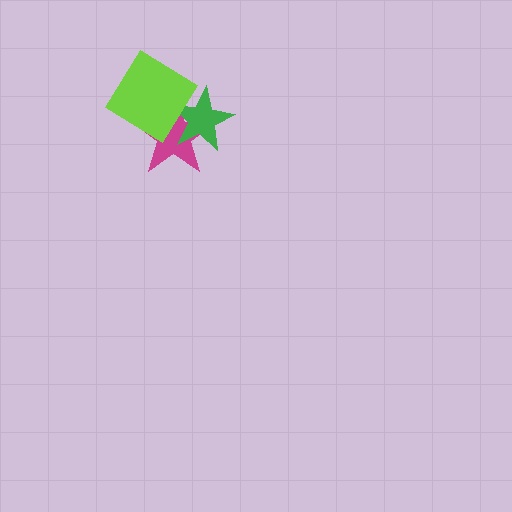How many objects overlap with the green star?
2 objects overlap with the green star.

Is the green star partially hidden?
Yes, it is partially covered by another shape.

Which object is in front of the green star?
The lime diamond is in front of the green star.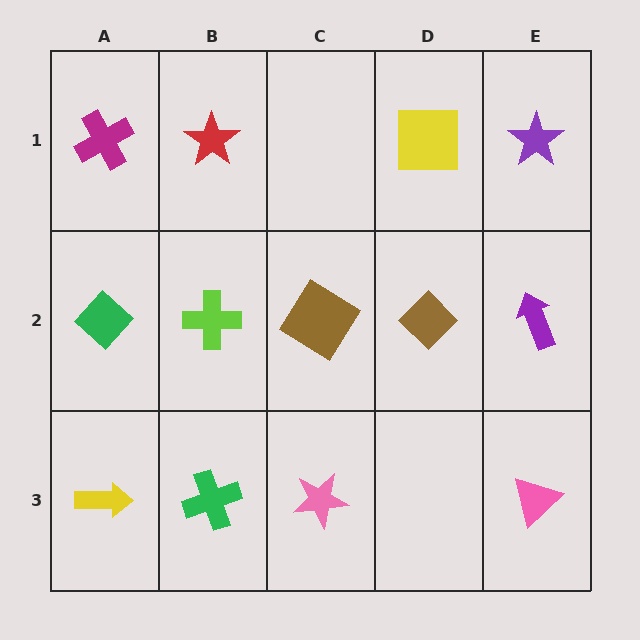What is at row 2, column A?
A green diamond.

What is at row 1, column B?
A red star.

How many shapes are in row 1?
4 shapes.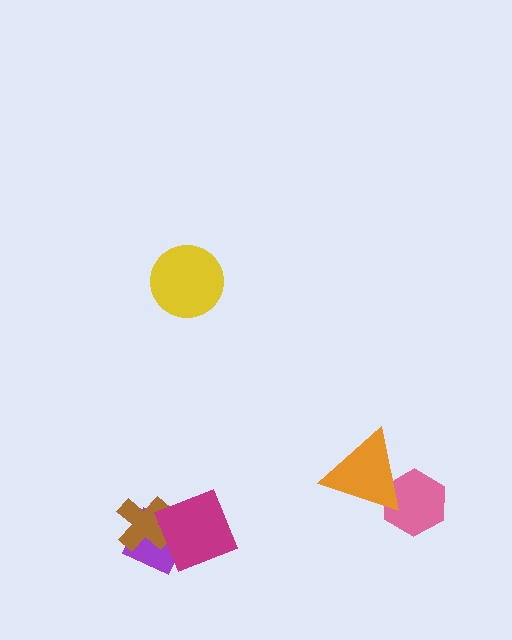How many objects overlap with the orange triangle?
1 object overlaps with the orange triangle.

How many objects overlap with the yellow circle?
0 objects overlap with the yellow circle.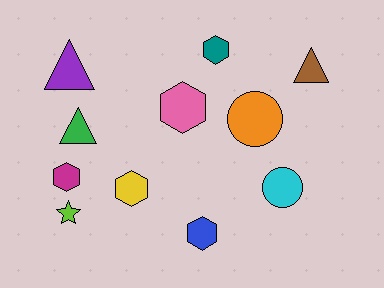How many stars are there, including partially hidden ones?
There is 1 star.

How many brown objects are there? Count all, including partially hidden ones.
There is 1 brown object.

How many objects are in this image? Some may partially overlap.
There are 11 objects.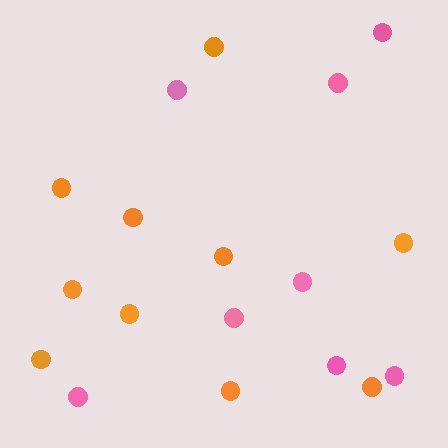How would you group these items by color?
There are 2 groups: one group of orange circles (10) and one group of pink circles (8).